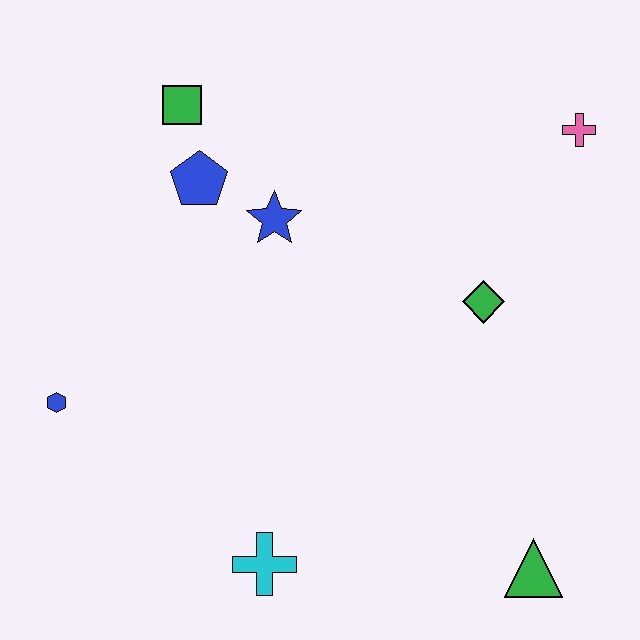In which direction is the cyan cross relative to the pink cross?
The cyan cross is below the pink cross.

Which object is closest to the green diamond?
The pink cross is closest to the green diamond.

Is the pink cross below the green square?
Yes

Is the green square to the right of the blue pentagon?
No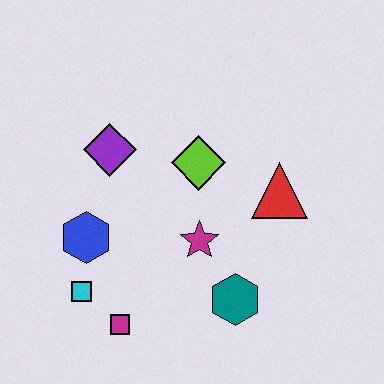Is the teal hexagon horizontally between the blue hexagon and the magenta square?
No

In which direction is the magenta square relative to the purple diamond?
The magenta square is below the purple diamond.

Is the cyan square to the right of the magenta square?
No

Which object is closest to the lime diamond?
The magenta star is closest to the lime diamond.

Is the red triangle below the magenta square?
No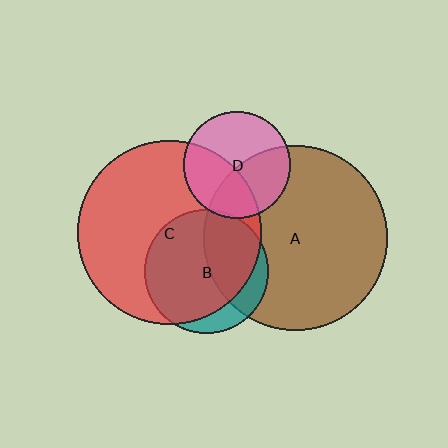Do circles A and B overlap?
Yes.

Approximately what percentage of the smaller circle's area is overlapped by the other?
Approximately 40%.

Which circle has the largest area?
Circle A (brown).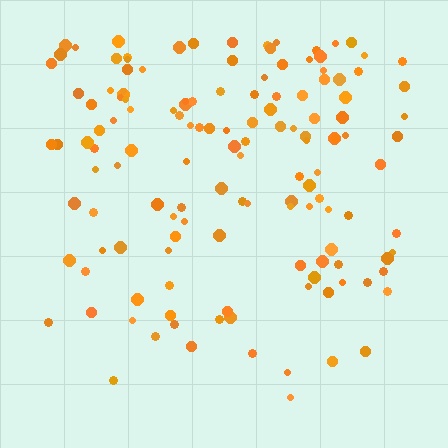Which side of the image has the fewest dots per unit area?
The bottom.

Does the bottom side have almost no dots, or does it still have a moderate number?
Still a moderate number, just noticeably fewer than the top.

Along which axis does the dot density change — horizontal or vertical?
Vertical.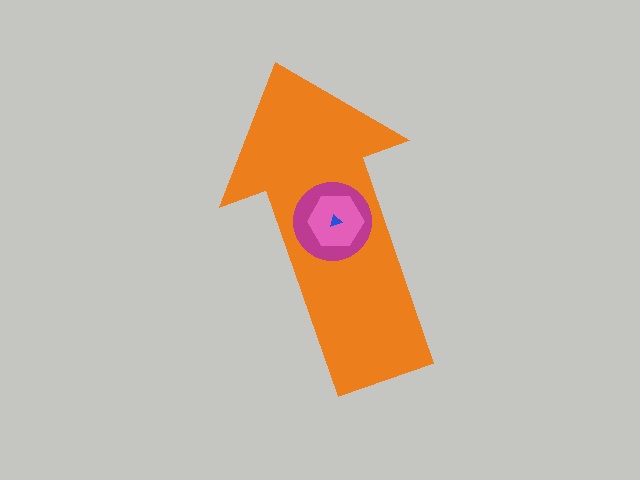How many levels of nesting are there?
4.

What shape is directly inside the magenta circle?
The pink hexagon.